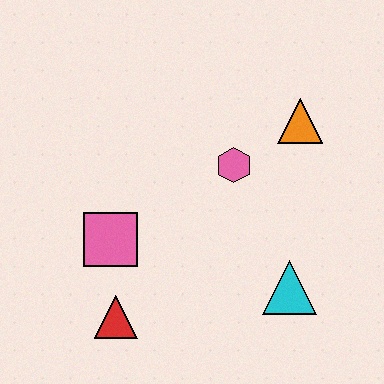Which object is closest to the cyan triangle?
The pink hexagon is closest to the cyan triangle.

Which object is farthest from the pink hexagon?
The red triangle is farthest from the pink hexagon.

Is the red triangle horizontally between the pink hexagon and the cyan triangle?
No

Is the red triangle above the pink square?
No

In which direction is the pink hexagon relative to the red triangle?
The pink hexagon is above the red triangle.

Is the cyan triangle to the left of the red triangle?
No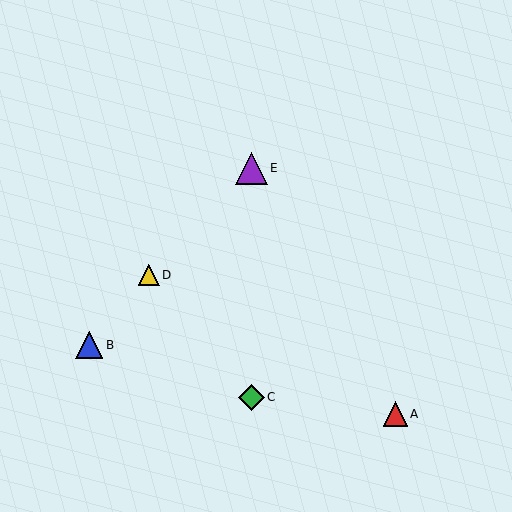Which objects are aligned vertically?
Objects C, E are aligned vertically.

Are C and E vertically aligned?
Yes, both are at x≈251.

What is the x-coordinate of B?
Object B is at x≈89.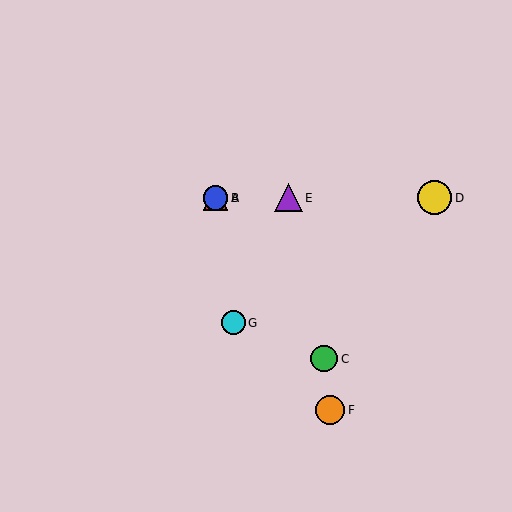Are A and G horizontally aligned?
No, A is at y≈198 and G is at y≈323.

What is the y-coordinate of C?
Object C is at y≈359.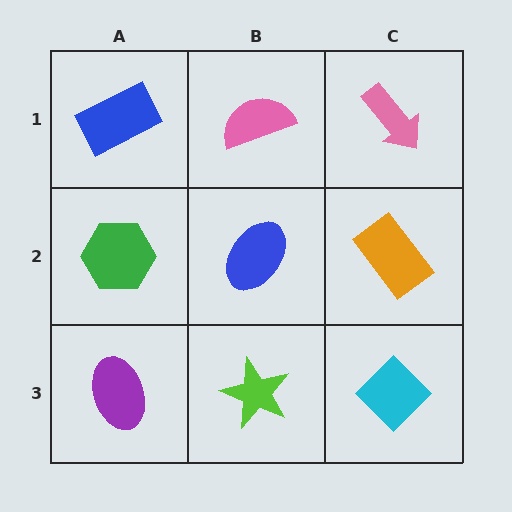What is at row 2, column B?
A blue ellipse.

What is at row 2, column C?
An orange rectangle.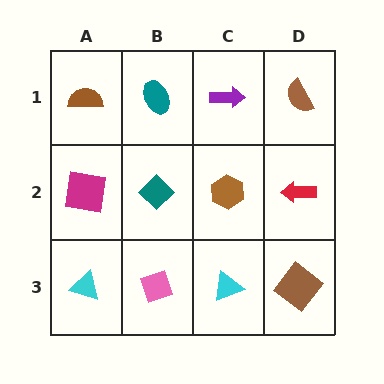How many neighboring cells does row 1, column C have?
3.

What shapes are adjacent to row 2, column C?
A purple arrow (row 1, column C), a cyan triangle (row 3, column C), a teal diamond (row 2, column B), a red arrow (row 2, column D).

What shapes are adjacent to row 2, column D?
A brown semicircle (row 1, column D), a brown diamond (row 3, column D), a brown hexagon (row 2, column C).